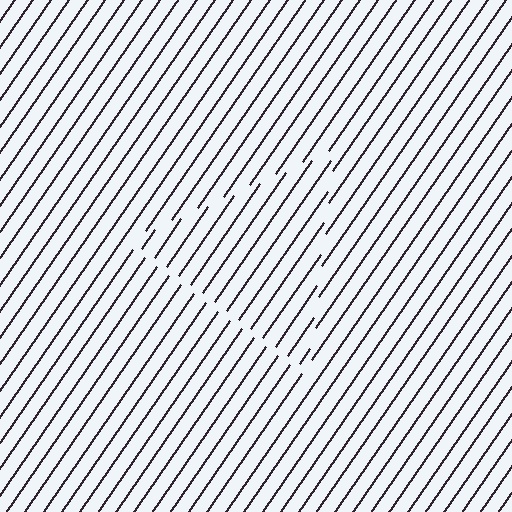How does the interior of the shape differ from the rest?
The interior of the shape contains the same grating, shifted by half a period — the contour is defined by the phase discontinuity where line-ends from the inner and outer gratings abut.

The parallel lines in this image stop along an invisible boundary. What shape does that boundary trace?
An illusory triangle. The interior of the shape contains the same grating, shifted by half a period — the contour is defined by the phase discontinuity where line-ends from the inner and outer gratings abut.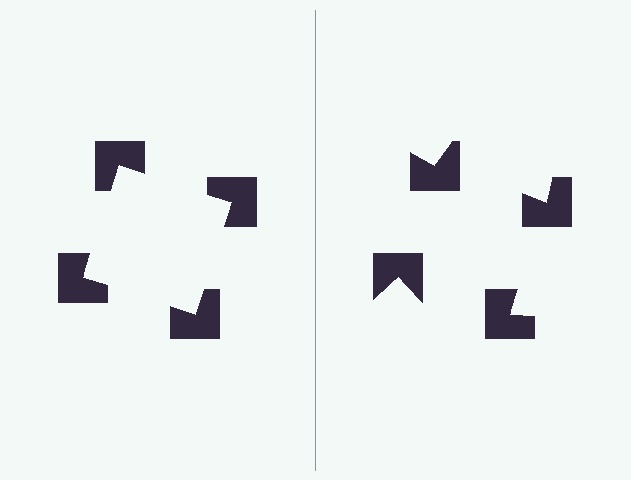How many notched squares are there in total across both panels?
8 — 4 on each side.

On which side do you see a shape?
An illusory square appears on the left side. On the right side the wedge cuts are rotated, so no coherent shape forms.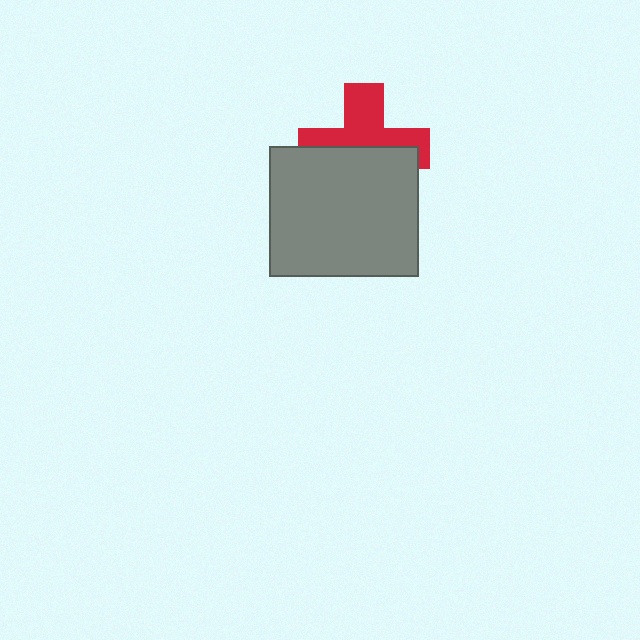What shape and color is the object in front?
The object in front is a gray rectangle.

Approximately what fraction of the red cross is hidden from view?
Roughly 52% of the red cross is hidden behind the gray rectangle.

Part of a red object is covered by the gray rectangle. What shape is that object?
It is a cross.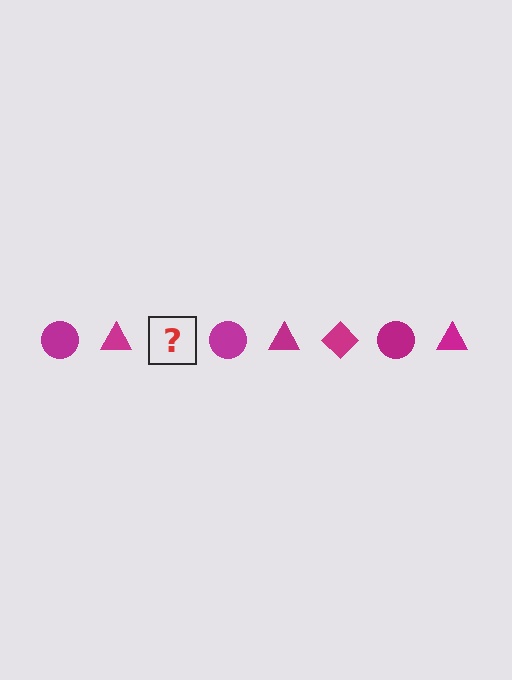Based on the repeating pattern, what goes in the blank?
The blank should be a magenta diamond.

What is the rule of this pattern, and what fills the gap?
The rule is that the pattern cycles through circle, triangle, diamond shapes in magenta. The gap should be filled with a magenta diamond.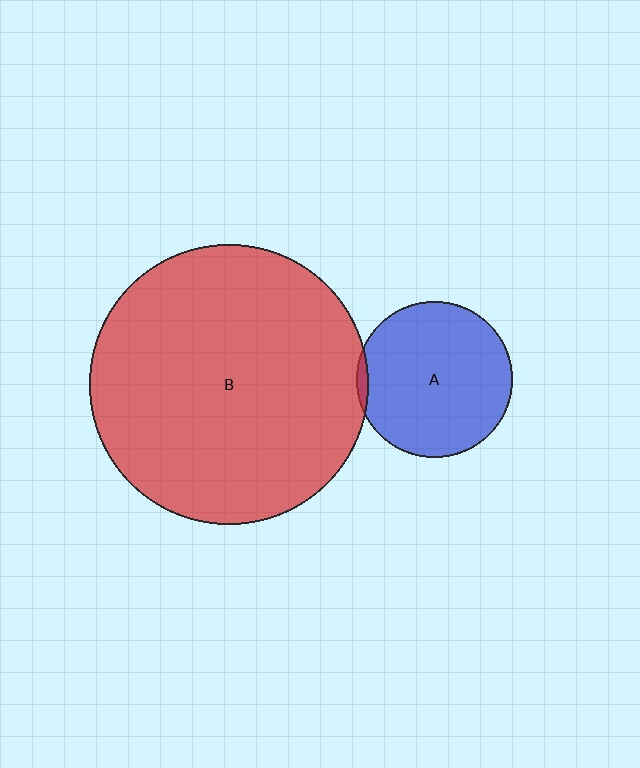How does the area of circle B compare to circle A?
Approximately 3.2 times.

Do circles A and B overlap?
Yes.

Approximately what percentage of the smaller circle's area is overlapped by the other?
Approximately 5%.